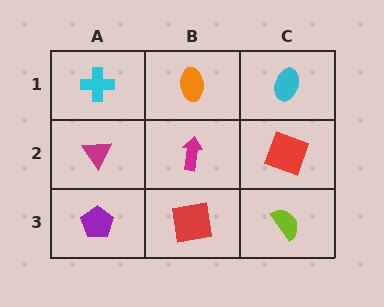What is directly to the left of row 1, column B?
A cyan cross.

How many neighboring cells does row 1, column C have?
2.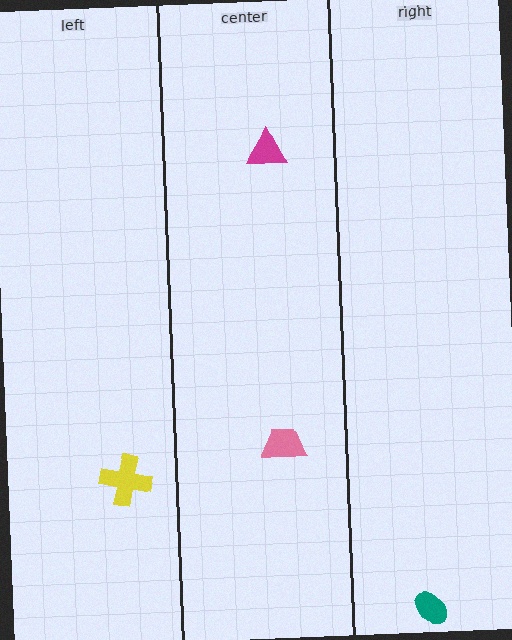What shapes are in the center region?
The magenta triangle, the pink trapezoid.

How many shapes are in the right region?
1.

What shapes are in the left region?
The yellow cross.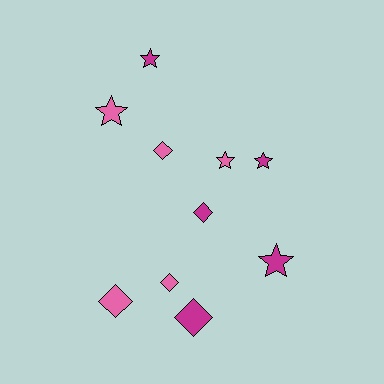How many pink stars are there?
There are 2 pink stars.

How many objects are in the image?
There are 10 objects.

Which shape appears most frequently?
Star, with 5 objects.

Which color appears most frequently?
Pink, with 5 objects.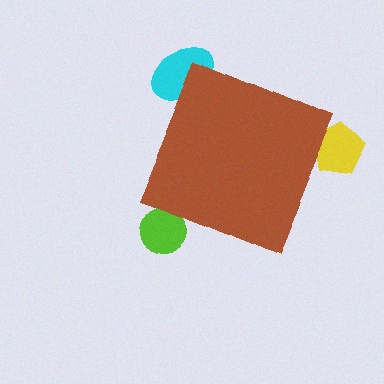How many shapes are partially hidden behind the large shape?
3 shapes are partially hidden.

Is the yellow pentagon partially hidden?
Yes, the yellow pentagon is partially hidden behind the brown diamond.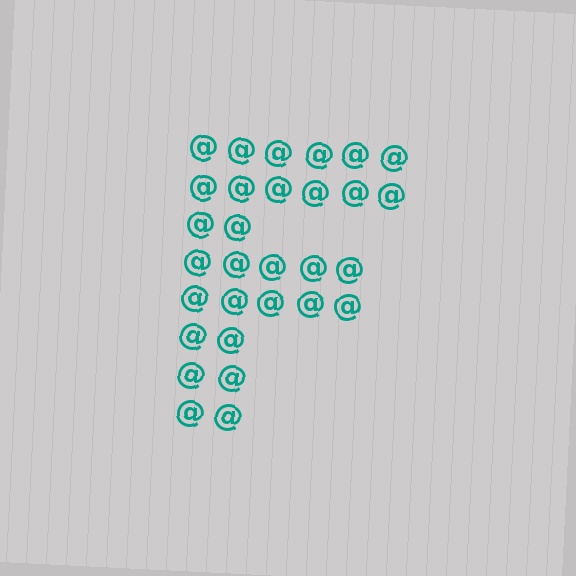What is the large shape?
The large shape is the letter F.